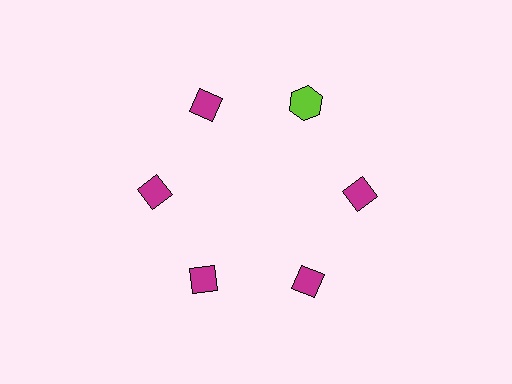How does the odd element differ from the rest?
It differs in both color (lime instead of magenta) and shape (hexagon instead of diamond).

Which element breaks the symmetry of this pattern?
The lime hexagon at roughly the 1 o'clock position breaks the symmetry. All other shapes are magenta diamonds.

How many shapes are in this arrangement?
There are 6 shapes arranged in a ring pattern.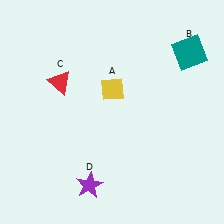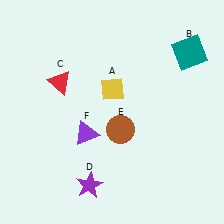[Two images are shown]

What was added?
A brown circle (E), a purple triangle (F) were added in Image 2.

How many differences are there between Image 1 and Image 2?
There are 2 differences between the two images.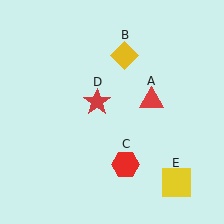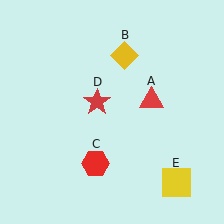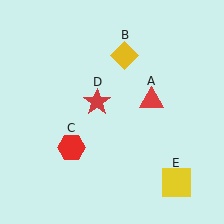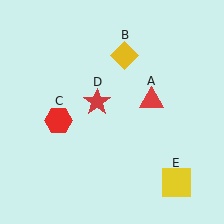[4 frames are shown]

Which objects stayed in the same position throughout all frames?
Red triangle (object A) and yellow diamond (object B) and red star (object D) and yellow square (object E) remained stationary.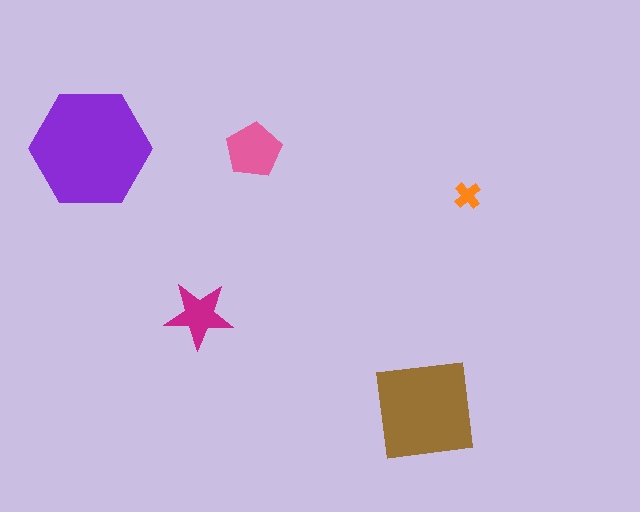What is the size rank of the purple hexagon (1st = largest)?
1st.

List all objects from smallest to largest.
The orange cross, the magenta star, the pink pentagon, the brown square, the purple hexagon.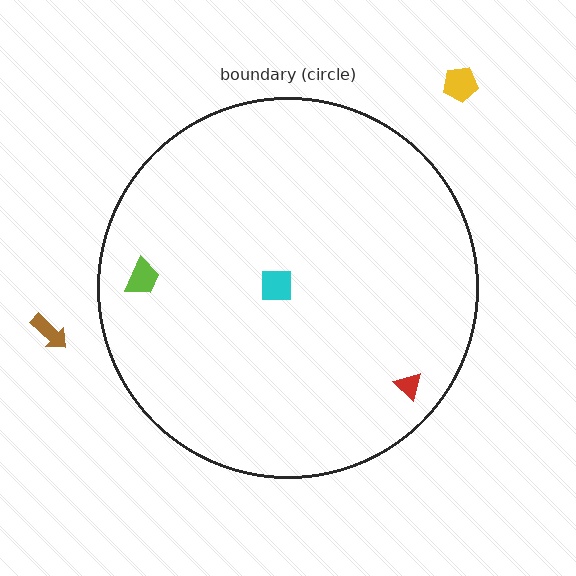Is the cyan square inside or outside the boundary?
Inside.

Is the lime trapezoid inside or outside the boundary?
Inside.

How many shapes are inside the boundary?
3 inside, 2 outside.